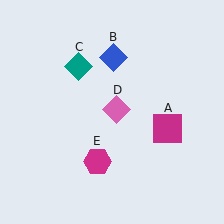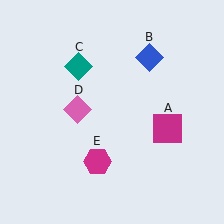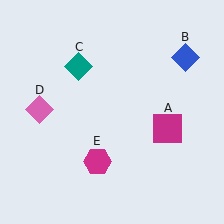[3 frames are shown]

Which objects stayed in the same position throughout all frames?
Magenta square (object A) and teal diamond (object C) and magenta hexagon (object E) remained stationary.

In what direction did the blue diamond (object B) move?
The blue diamond (object B) moved right.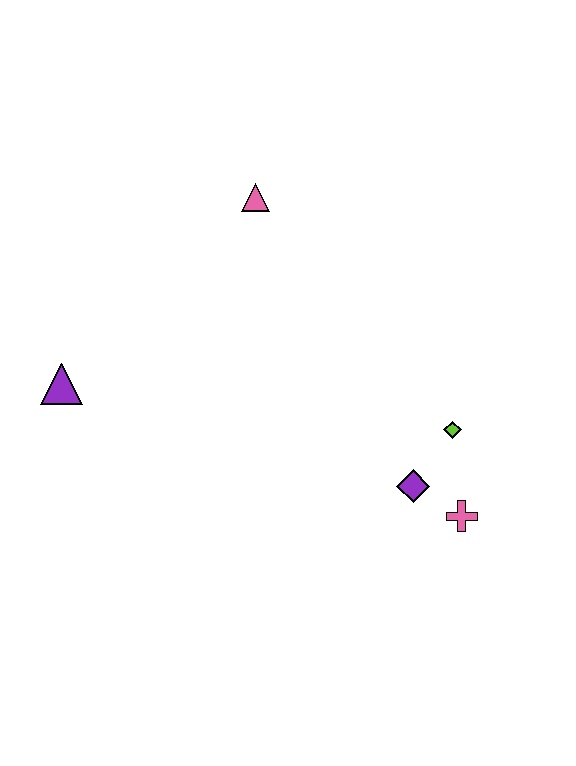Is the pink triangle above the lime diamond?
Yes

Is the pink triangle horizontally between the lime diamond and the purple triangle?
Yes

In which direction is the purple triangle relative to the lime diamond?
The purple triangle is to the left of the lime diamond.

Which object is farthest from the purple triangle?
The pink cross is farthest from the purple triangle.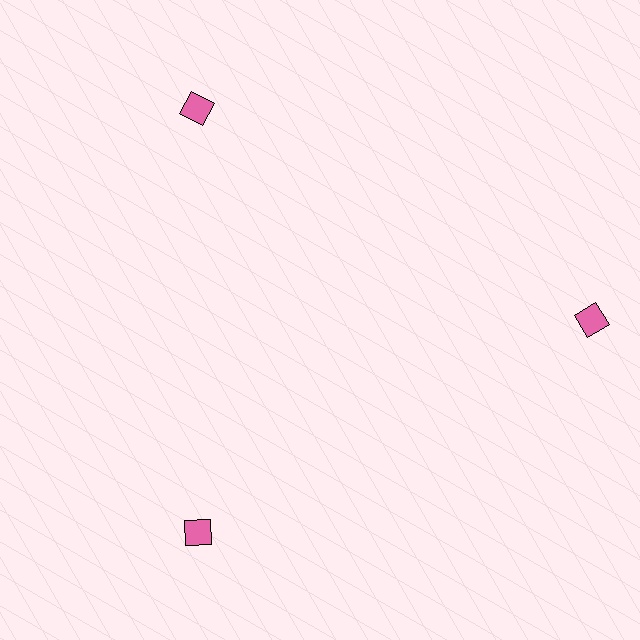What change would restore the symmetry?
The symmetry would be restored by moving it inward, back onto the ring so that all 3 diamonds sit at equal angles and equal distance from the center.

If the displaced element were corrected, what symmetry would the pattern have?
It would have 3-fold rotational symmetry — the pattern would map onto itself every 120 degrees.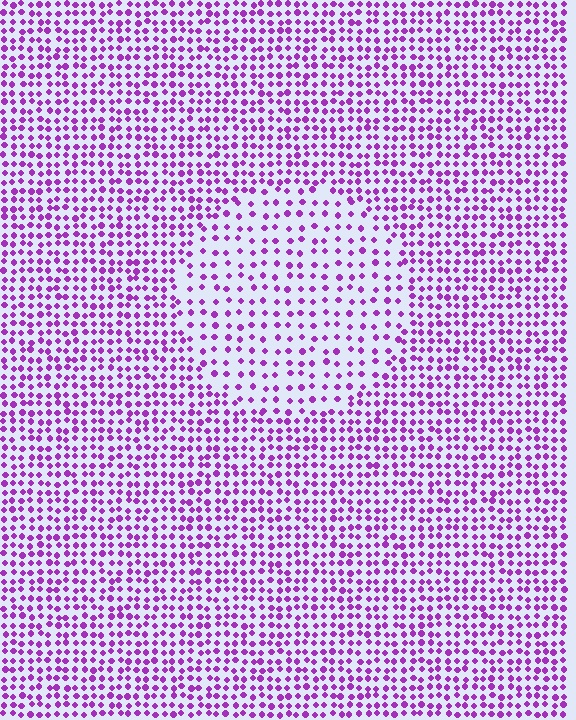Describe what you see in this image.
The image contains small purple elements arranged at two different densities. A circle-shaped region is visible where the elements are less densely packed than the surrounding area.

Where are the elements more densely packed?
The elements are more densely packed outside the circle boundary.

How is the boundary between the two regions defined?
The boundary is defined by a change in element density (approximately 1.9x ratio). All elements are the same color, size, and shape.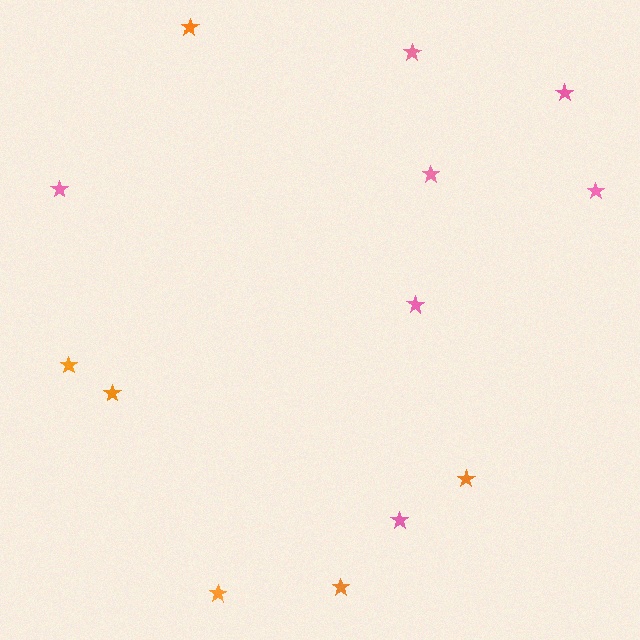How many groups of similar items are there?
There are 2 groups: one group of pink stars (7) and one group of orange stars (6).